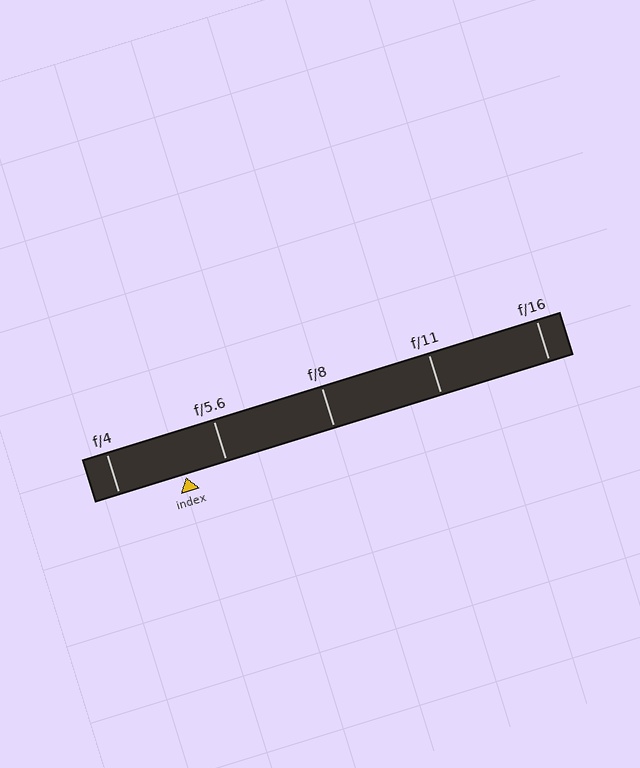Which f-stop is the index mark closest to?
The index mark is closest to f/5.6.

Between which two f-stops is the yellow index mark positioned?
The index mark is between f/4 and f/5.6.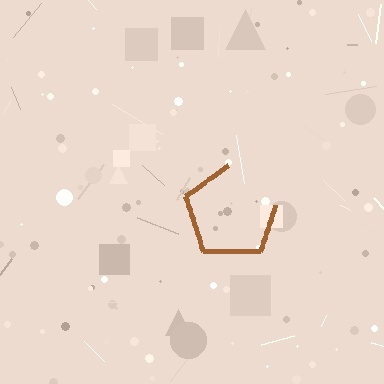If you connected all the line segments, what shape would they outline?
They would outline a pentagon.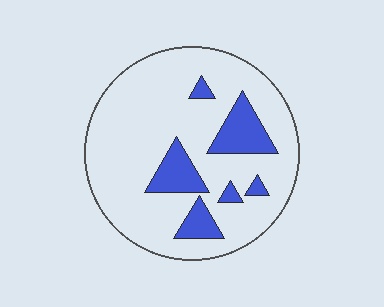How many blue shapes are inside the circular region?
6.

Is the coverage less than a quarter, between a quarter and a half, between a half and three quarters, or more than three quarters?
Less than a quarter.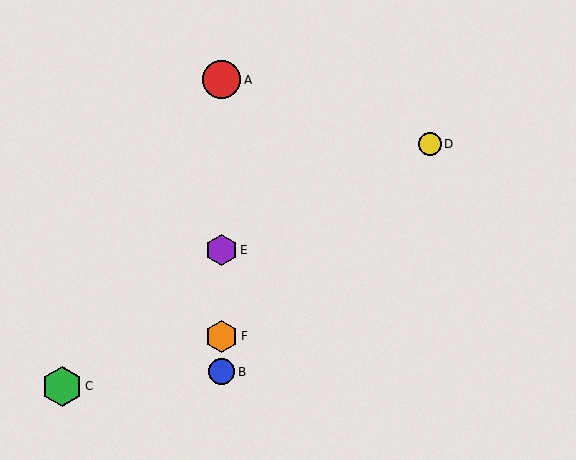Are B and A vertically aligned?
Yes, both are at x≈222.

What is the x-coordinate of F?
Object F is at x≈222.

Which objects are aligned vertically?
Objects A, B, E, F are aligned vertically.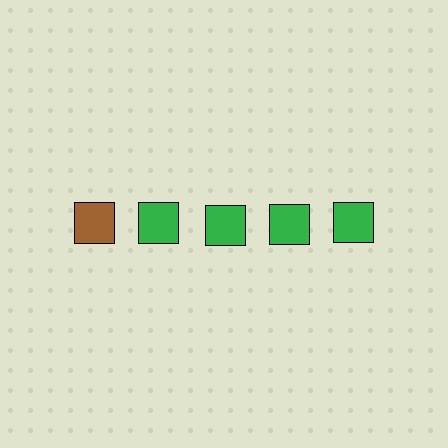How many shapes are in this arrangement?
There are 5 shapes arranged in a grid pattern.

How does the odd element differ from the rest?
It has a different color: brown instead of green.